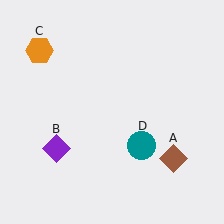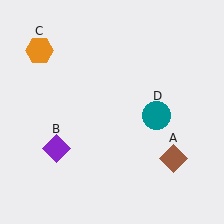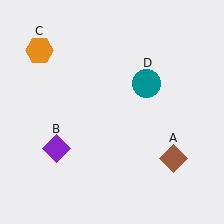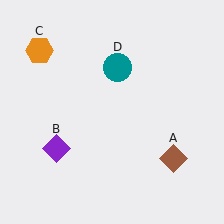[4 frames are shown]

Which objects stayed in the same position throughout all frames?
Brown diamond (object A) and purple diamond (object B) and orange hexagon (object C) remained stationary.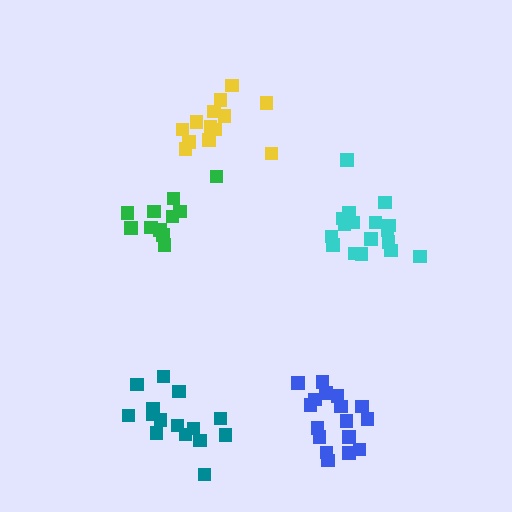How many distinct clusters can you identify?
There are 5 distinct clusters.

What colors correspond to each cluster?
The clusters are colored: blue, teal, yellow, green, cyan.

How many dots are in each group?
Group 1: 17 dots, Group 2: 15 dots, Group 3: 13 dots, Group 4: 11 dots, Group 5: 17 dots (73 total).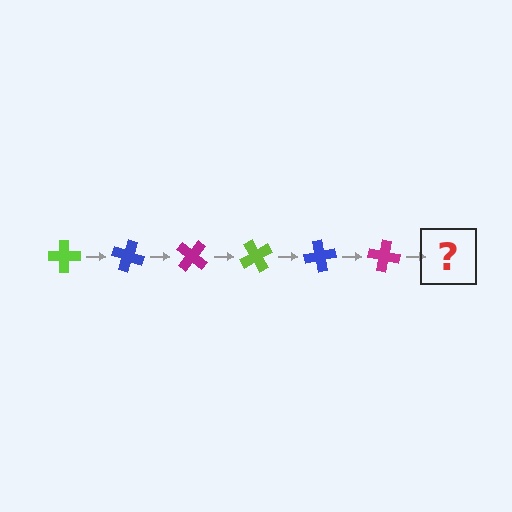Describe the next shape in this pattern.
It should be a lime cross, rotated 120 degrees from the start.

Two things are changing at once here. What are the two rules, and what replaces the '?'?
The two rules are that it rotates 20 degrees each step and the color cycles through lime, blue, and magenta. The '?' should be a lime cross, rotated 120 degrees from the start.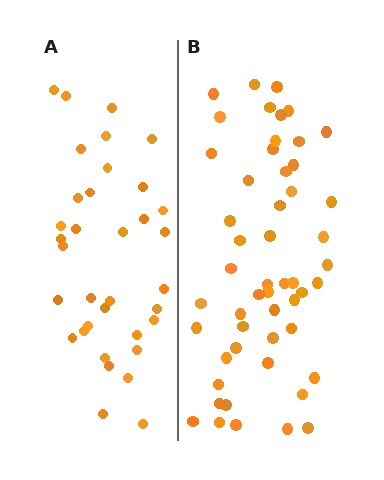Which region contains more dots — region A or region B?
Region B (the right region) has more dots.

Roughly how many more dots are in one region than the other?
Region B has approximately 15 more dots than region A.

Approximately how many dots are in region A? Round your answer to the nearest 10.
About 40 dots. (The exact count is 35, which rounds to 40.)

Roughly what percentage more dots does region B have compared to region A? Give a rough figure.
About 50% more.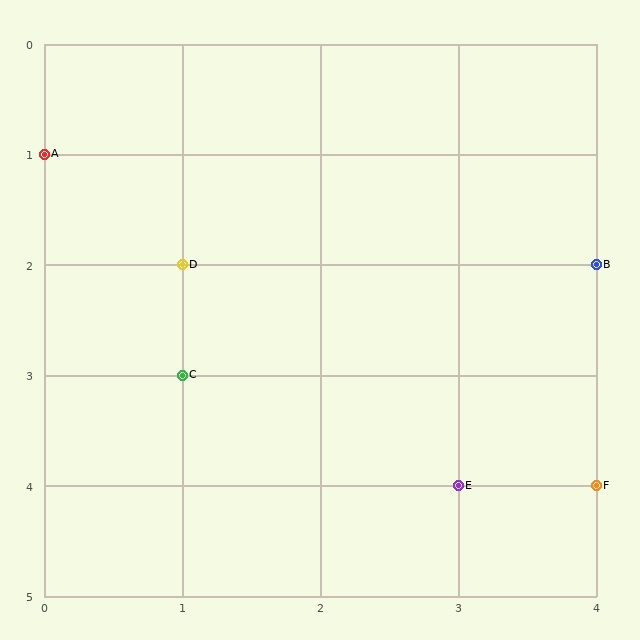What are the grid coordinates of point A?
Point A is at grid coordinates (0, 1).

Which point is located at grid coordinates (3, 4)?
Point E is at (3, 4).